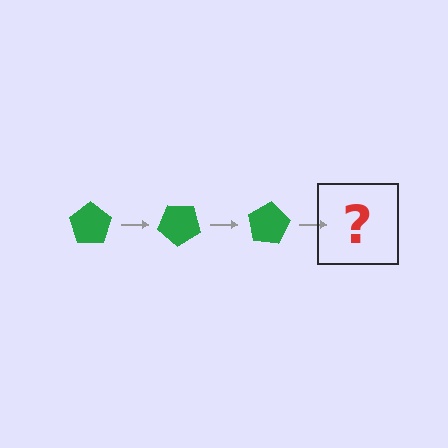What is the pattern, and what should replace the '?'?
The pattern is that the pentagon rotates 40 degrees each step. The '?' should be a green pentagon rotated 120 degrees.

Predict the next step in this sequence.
The next step is a green pentagon rotated 120 degrees.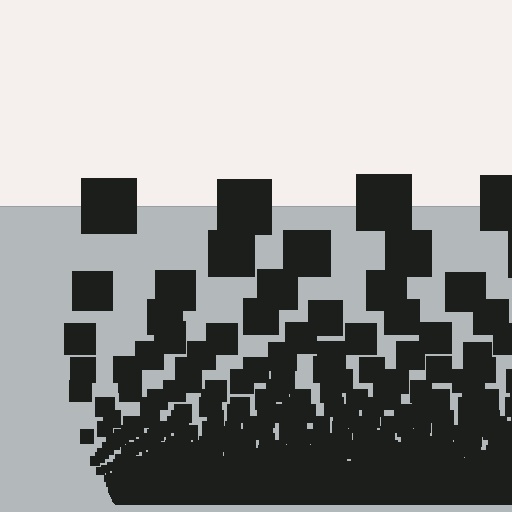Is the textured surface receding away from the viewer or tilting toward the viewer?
The surface appears to tilt toward the viewer. Texture elements get larger and sparser toward the top.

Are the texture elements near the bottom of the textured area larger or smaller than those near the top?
Smaller. The gradient is inverted — elements near the bottom are smaller and denser.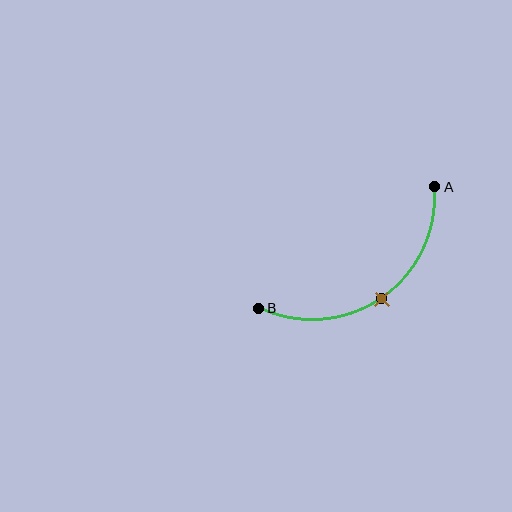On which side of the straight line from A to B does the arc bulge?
The arc bulges below and to the right of the straight line connecting A and B.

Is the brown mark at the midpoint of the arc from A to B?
Yes. The brown mark lies on the arc at equal arc-length from both A and B — it is the arc midpoint.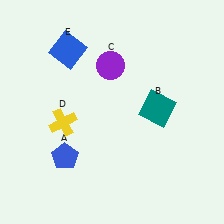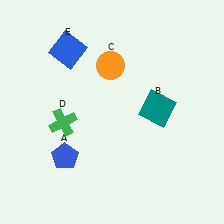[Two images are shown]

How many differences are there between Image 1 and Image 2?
There are 2 differences between the two images.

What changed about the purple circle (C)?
In Image 1, C is purple. In Image 2, it changed to orange.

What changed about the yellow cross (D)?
In Image 1, D is yellow. In Image 2, it changed to green.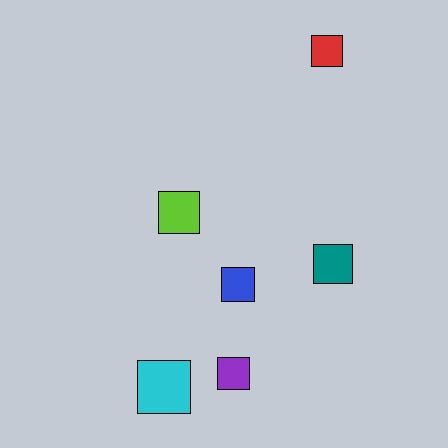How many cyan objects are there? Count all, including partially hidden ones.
There is 1 cyan object.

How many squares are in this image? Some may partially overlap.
There are 6 squares.